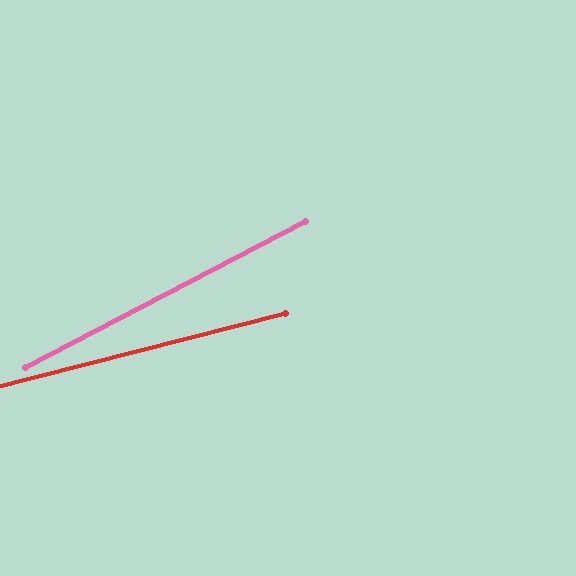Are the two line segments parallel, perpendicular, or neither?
Neither parallel nor perpendicular — they differ by about 13°.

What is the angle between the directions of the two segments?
Approximately 13 degrees.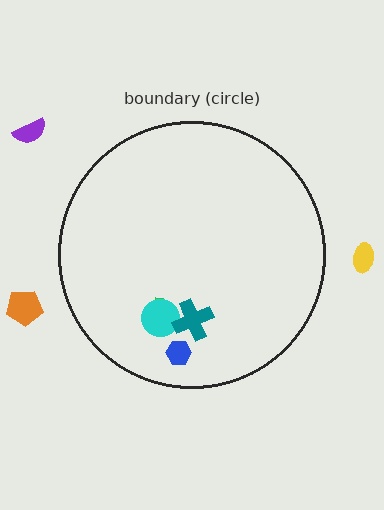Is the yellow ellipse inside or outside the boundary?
Outside.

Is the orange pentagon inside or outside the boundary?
Outside.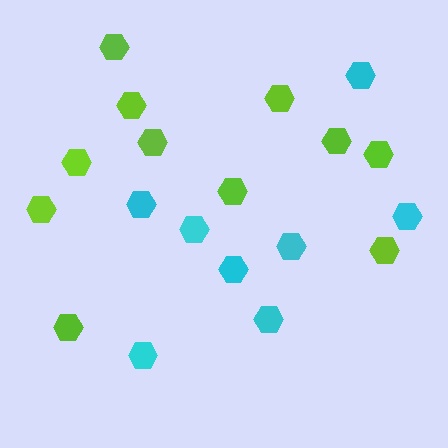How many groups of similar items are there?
There are 2 groups: one group of lime hexagons (11) and one group of cyan hexagons (8).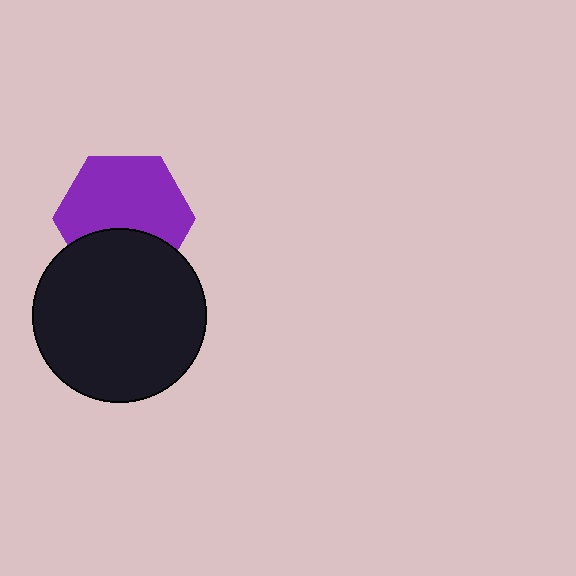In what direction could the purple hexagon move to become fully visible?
The purple hexagon could move up. That would shift it out from behind the black circle entirely.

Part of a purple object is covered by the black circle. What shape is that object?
It is a hexagon.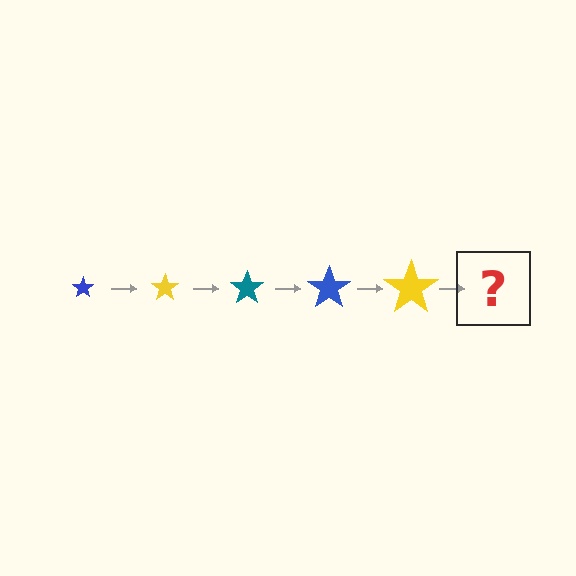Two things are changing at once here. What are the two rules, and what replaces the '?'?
The two rules are that the star grows larger each step and the color cycles through blue, yellow, and teal. The '?' should be a teal star, larger than the previous one.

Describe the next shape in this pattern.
It should be a teal star, larger than the previous one.